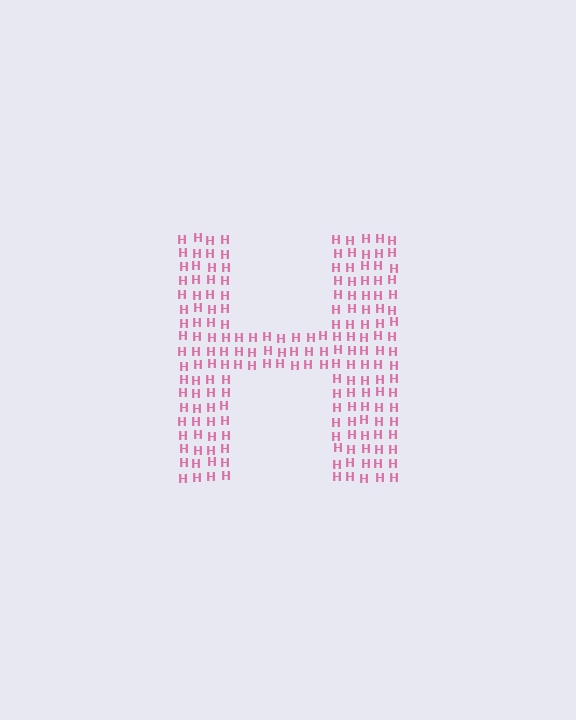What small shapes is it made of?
It is made of small letter H's.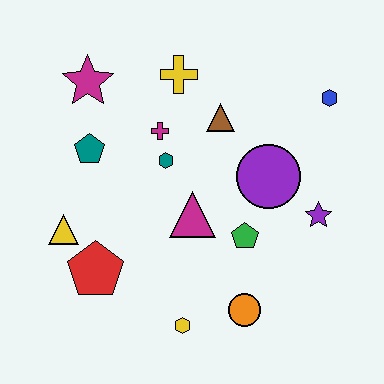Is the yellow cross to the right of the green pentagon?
No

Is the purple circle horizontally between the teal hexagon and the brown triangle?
No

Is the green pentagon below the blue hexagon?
Yes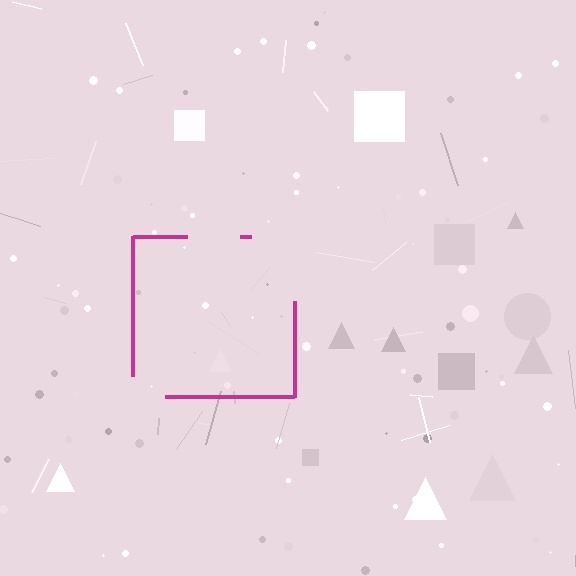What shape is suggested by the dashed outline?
The dashed outline suggests a square.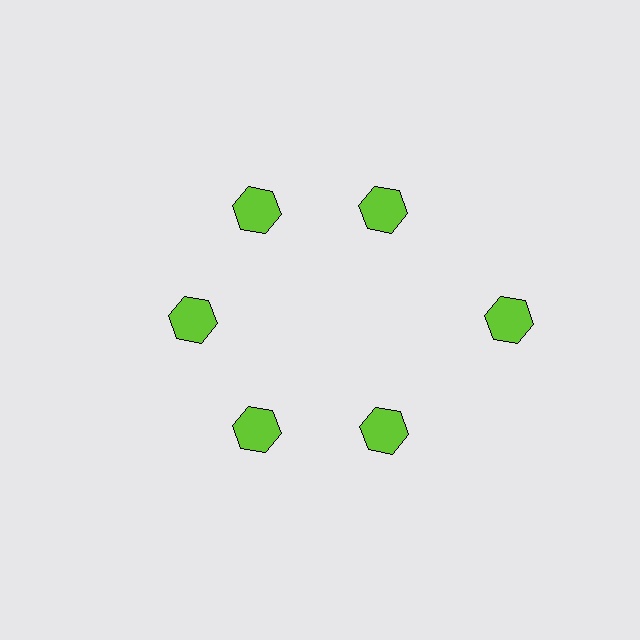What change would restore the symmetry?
The symmetry would be restored by moving it inward, back onto the ring so that all 6 hexagons sit at equal angles and equal distance from the center.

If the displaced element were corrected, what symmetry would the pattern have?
It would have 6-fold rotational symmetry — the pattern would map onto itself every 60 degrees.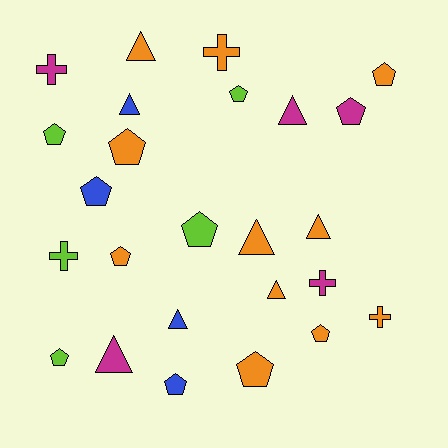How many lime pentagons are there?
There are 4 lime pentagons.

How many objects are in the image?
There are 25 objects.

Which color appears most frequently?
Orange, with 11 objects.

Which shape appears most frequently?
Pentagon, with 12 objects.